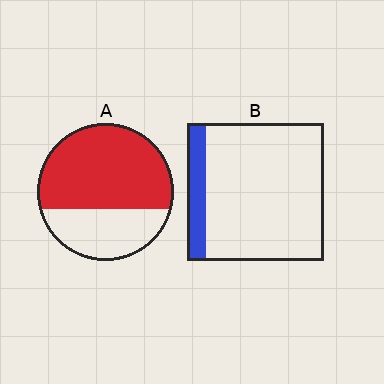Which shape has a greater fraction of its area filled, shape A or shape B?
Shape A.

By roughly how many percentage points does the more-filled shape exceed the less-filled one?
By roughly 50 percentage points (A over B).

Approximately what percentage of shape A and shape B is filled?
A is approximately 65% and B is approximately 15%.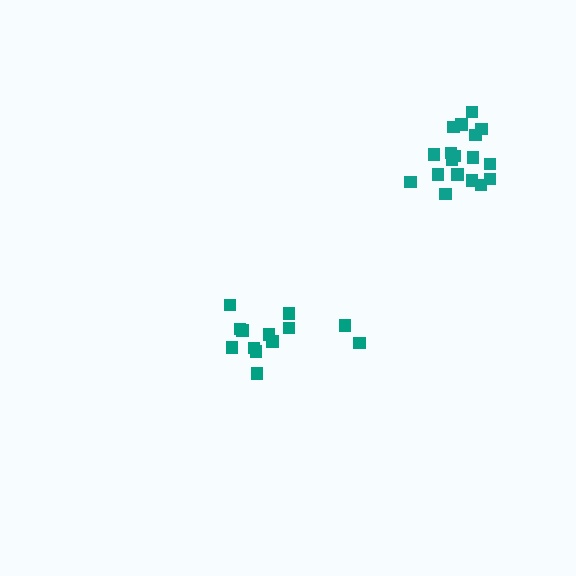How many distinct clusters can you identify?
There are 2 distinct clusters.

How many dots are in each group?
Group 1: 13 dots, Group 2: 18 dots (31 total).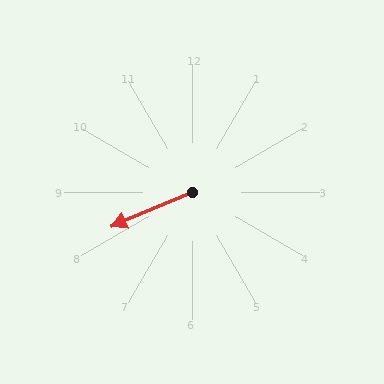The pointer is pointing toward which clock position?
Roughly 8 o'clock.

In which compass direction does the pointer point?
Southwest.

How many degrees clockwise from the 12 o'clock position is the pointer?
Approximately 247 degrees.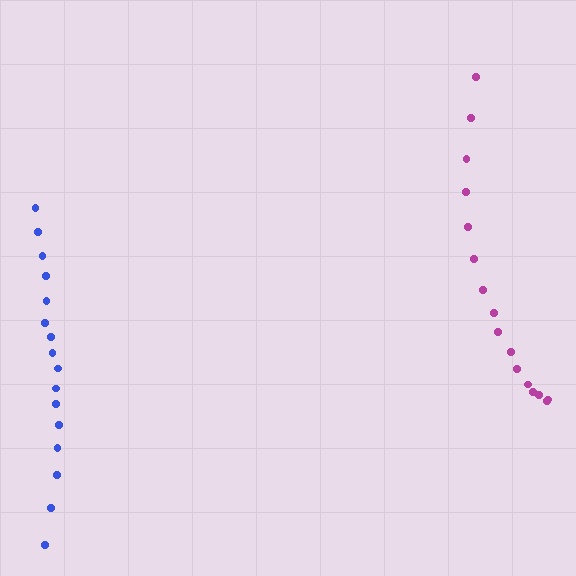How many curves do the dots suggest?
There are 2 distinct paths.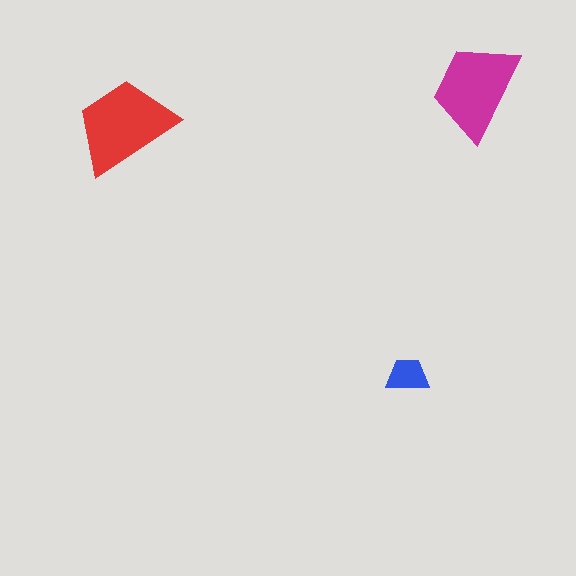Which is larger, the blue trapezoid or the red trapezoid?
The red one.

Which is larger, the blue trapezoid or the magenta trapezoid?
The magenta one.